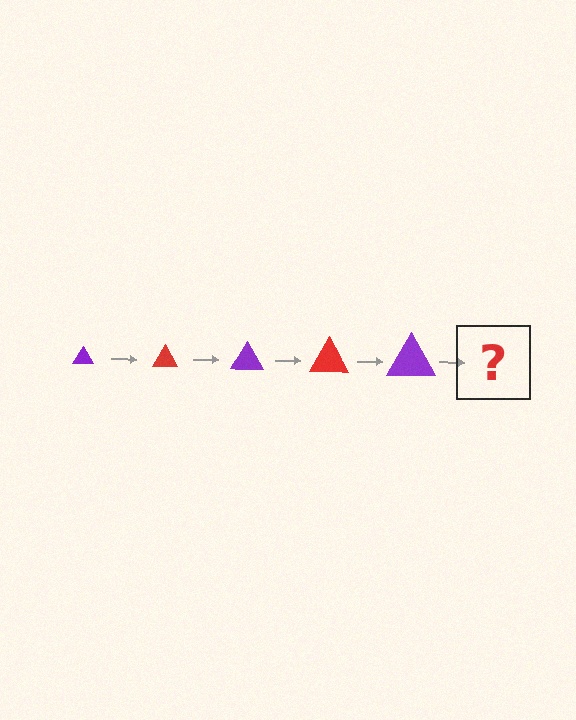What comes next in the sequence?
The next element should be a red triangle, larger than the previous one.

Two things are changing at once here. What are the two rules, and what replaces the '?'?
The two rules are that the triangle grows larger each step and the color cycles through purple and red. The '?' should be a red triangle, larger than the previous one.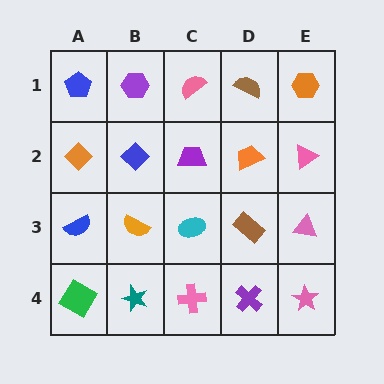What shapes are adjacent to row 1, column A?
An orange diamond (row 2, column A), a purple hexagon (row 1, column B).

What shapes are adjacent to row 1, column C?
A purple trapezoid (row 2, column C), a purple hexagon (row 1, column B), a brown semicircle (row 1, column D).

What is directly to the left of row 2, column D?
A purple trapezoid.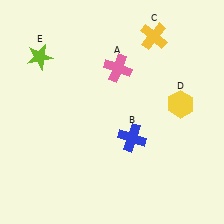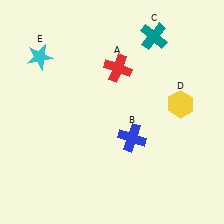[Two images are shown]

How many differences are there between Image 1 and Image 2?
There are 3 differences between the two images.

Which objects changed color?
A changed from pink to red. C changed from yellow to teal. E changed from lime to cyan.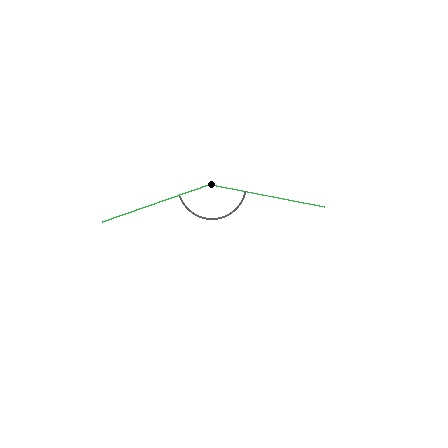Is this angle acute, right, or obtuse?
It is obtuse.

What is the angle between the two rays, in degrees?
Approximately 150 degrees.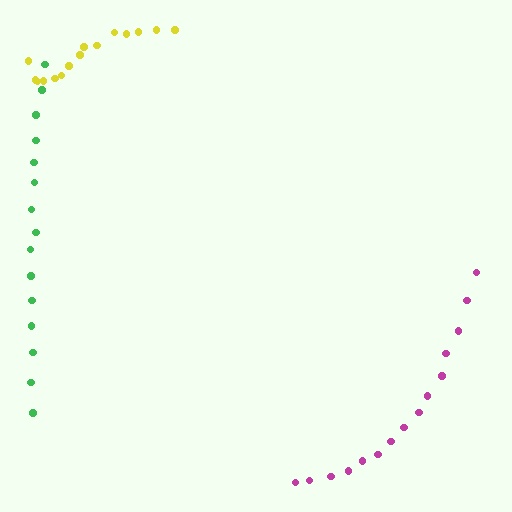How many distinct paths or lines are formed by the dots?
There are 3 distinct paths.